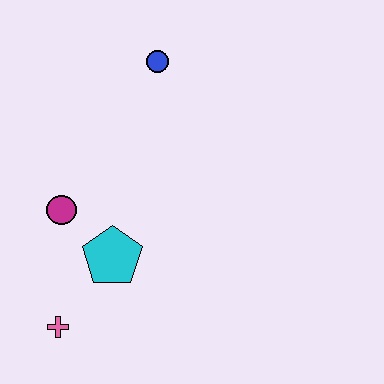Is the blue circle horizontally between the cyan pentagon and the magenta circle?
No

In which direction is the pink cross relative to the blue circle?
The pink cross is below the blue circle.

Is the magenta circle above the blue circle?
No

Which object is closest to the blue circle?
The magenta circle is closest to the blue circle.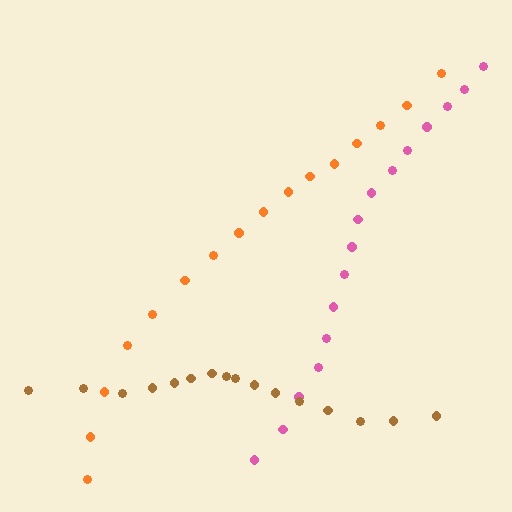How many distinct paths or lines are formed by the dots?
There are 3 distinct paths.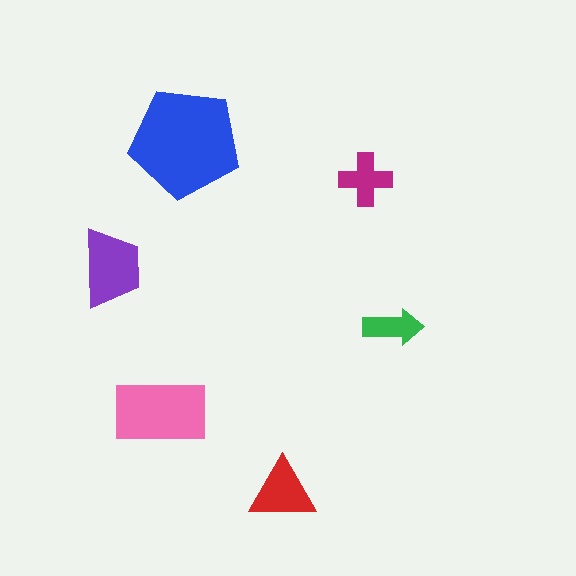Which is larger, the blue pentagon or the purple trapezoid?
The blue pentagon.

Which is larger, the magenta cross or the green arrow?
The magenta cross.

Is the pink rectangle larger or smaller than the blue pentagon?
Smaller.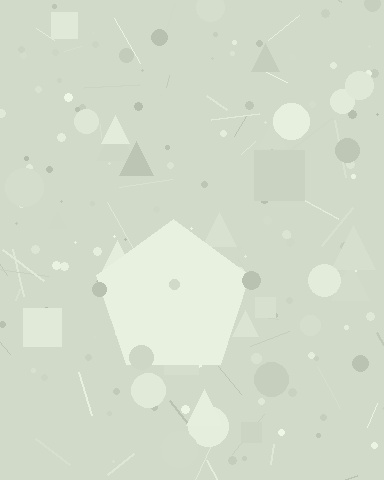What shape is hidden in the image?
A pentagon is hidden in the image.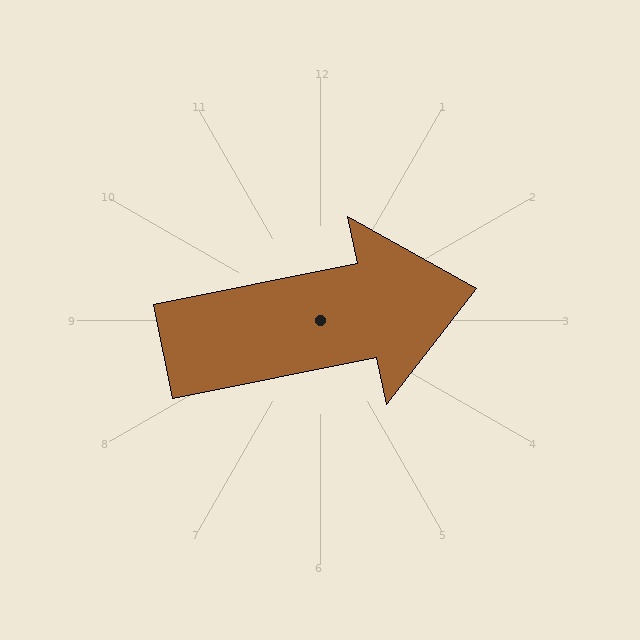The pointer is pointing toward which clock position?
Roughly 3 o'clock.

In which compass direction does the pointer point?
East.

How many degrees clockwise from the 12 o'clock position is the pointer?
Approximately 79 degrees.